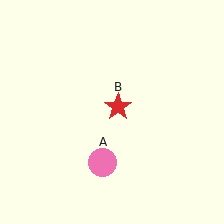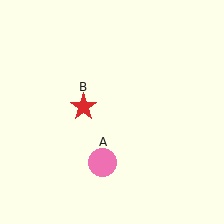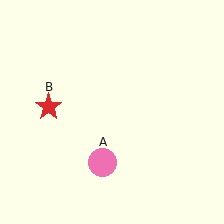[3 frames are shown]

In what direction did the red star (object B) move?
The red star (object B) moved left.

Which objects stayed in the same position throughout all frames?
Pink circle (object A) remained stationary.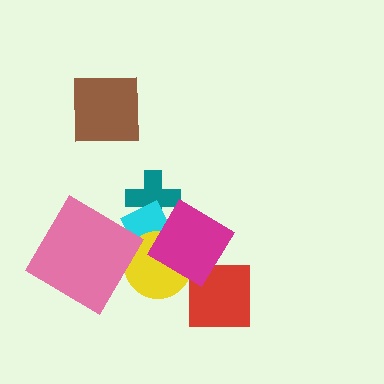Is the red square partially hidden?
Yes, it is partially covered by another shape.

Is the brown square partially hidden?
No, no other shape covers it.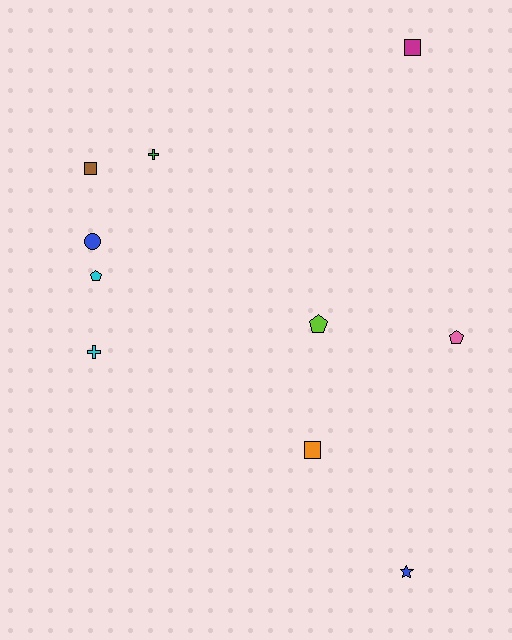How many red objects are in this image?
There are no red objects.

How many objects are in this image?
There are 10 objects.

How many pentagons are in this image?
There are 3 pentagons.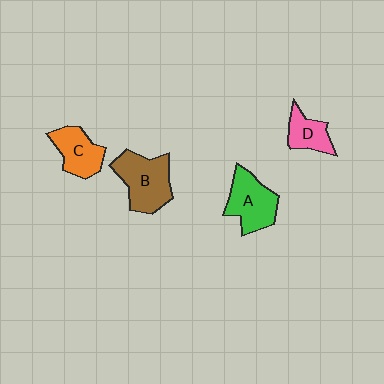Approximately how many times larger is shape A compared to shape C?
Approximately 1.2 times.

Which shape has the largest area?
Shape B (brown).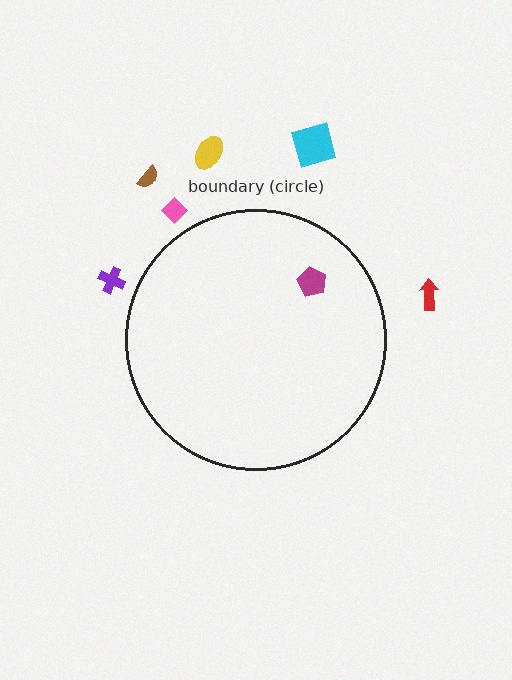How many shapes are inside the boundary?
1 inside, 6 outside.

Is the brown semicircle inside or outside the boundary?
Outside.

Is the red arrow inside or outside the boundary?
Outside.